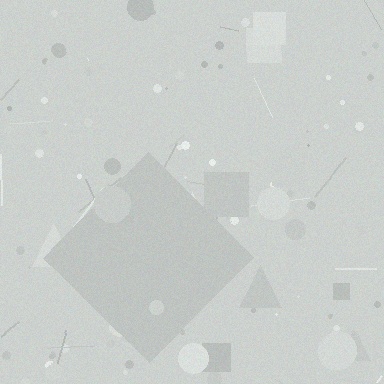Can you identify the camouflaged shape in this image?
The camouflaged shape is a diamond.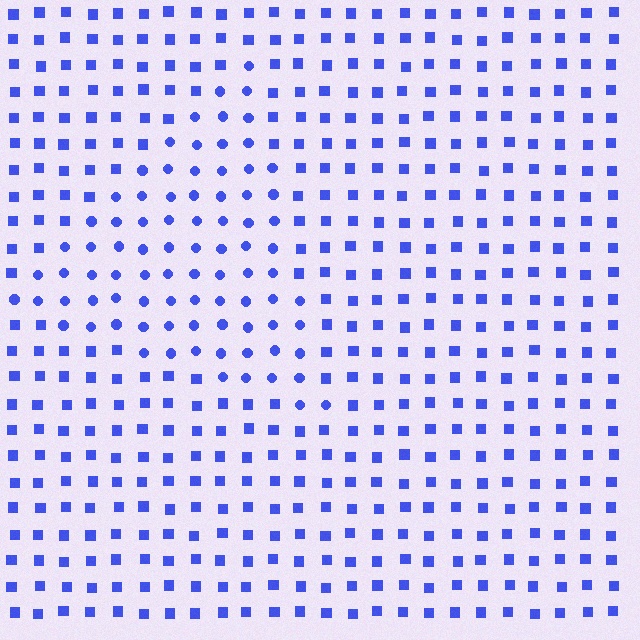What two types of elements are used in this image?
The image uses circles inside the triangle region and squares outside it.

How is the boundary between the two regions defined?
The boundary is defined by a change in element shape: circles inside vs. squares outside. All elements share the same color and spacing.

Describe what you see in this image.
The image is filled with small blue elements arranged in a uniform grid. A triangle-shaped region contains circles, while the surrounding area contains squares. The boundary is defined purely by the change in element shape.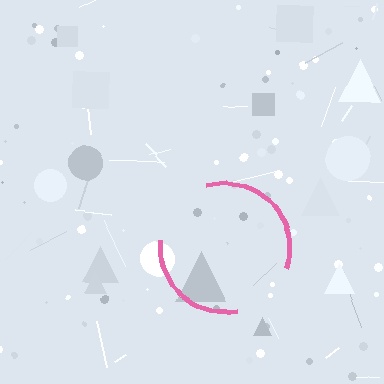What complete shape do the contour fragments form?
The contour fragments form a circle.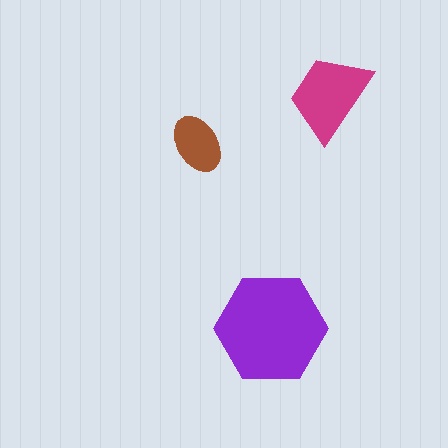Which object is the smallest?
The brown ellipse.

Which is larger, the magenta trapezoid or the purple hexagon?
The purple hexagon.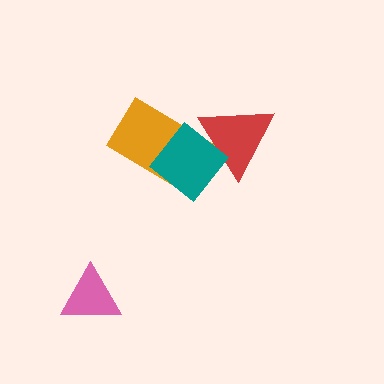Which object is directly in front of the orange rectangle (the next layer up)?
The red triangle is directly in front of the orange rectangle.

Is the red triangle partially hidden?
Yes, it is partially covered by another shape.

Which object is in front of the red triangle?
The teal diamond is in front of the red triangle.